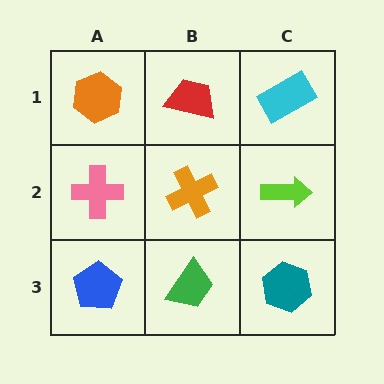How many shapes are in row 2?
3 shapes.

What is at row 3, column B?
A green trapezoid.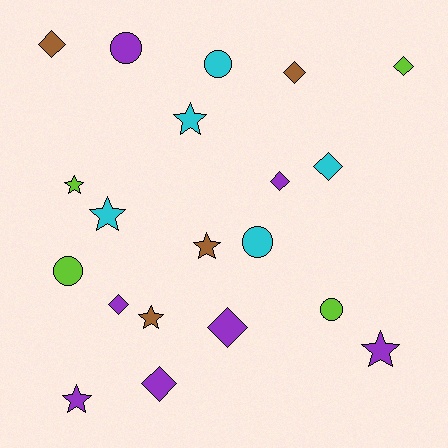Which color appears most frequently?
Purple, with 7 objects.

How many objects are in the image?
There are 20 objects.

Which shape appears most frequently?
Diamond, with 8 objects.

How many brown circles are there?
There are no brown circles.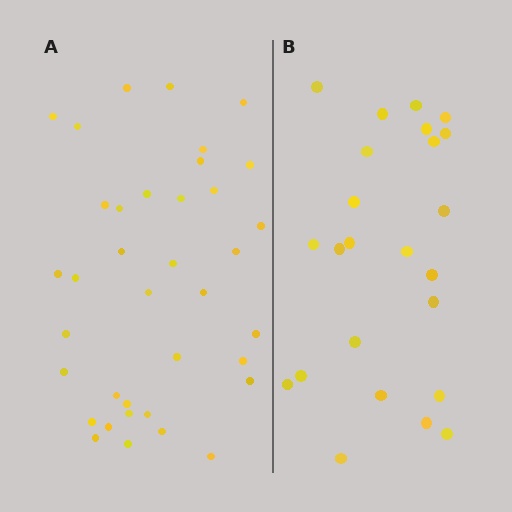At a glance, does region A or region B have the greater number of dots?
Region A (the left region) has more dots.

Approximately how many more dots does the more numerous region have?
Region A has approximately 15 more dots than region B.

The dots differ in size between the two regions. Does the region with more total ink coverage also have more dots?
No. Region B has more total ink coverage because its dots are larger, but region A actually contains more individual dots. Total area can be misleading — the number of items is what matters here.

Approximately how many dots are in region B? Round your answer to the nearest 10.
About 20 dots. (The exact count is 24, which rounds to 20.)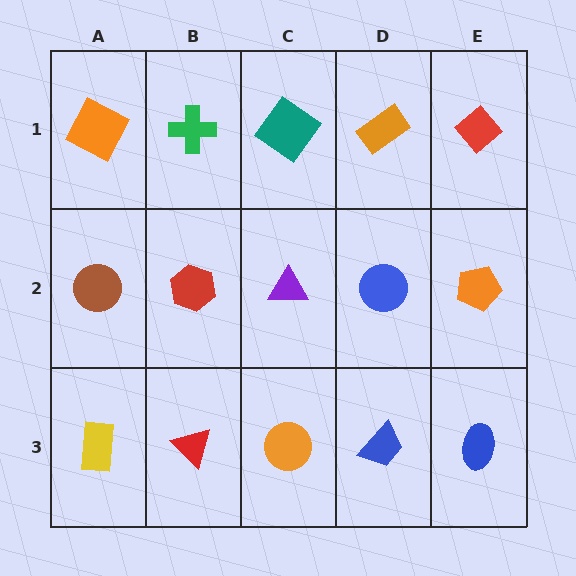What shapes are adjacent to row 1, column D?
A blue circle (row 2, column D), a teal diamond (row 1, column C), a red diamond (row 1, column E).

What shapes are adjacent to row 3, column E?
An orange pentagon (row 2, column E), a blue trapezoid (row 3, column D).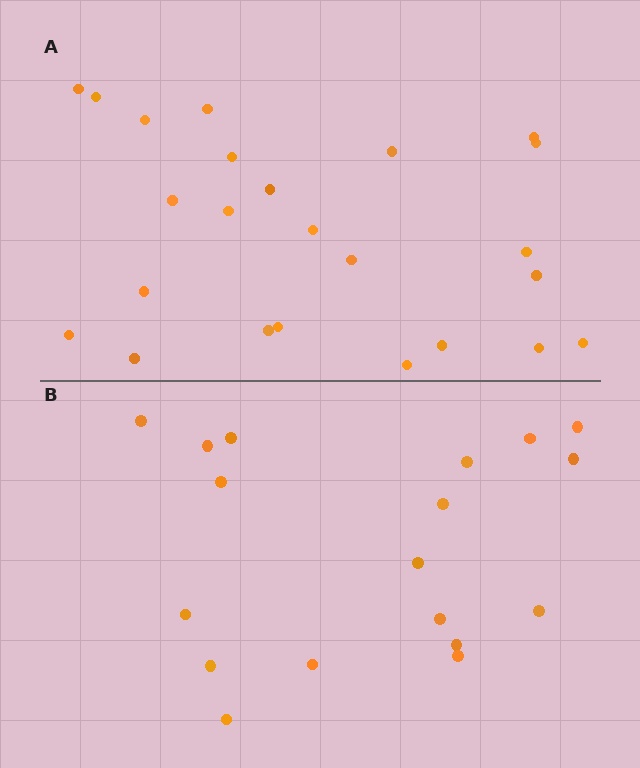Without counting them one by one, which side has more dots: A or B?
Region A (the top region) has more dots.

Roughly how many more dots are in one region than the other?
Region A has about 6 more dots than region B.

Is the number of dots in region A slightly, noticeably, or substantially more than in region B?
Region A has noticeably more, but not dramatically so. The ratio is roughly 1.3 to 1.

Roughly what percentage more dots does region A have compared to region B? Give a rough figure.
About 35% more.